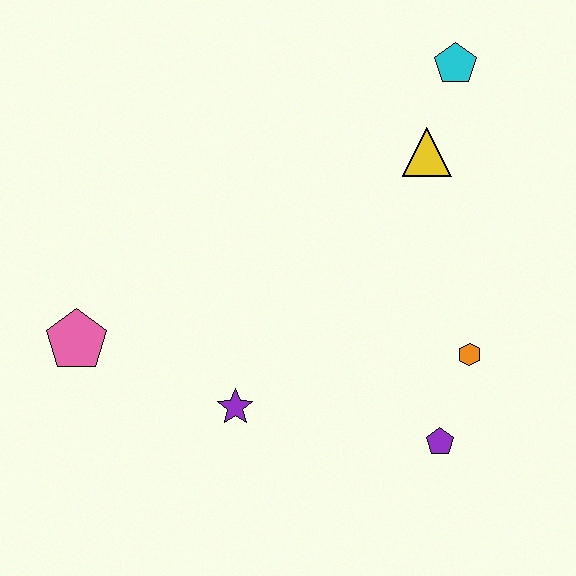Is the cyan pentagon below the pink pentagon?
No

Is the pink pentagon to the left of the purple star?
Yes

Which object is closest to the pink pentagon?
The purple star is closest to the pink pentagon.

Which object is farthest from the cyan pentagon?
The pink pentagon is farthest from the cyan pentagon.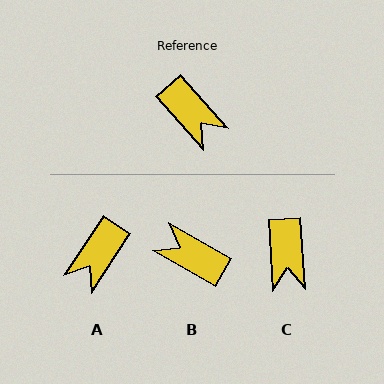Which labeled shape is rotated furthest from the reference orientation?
B, about 162 degrees away.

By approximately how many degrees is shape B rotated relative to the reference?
Approximately 162 degrees clockwise.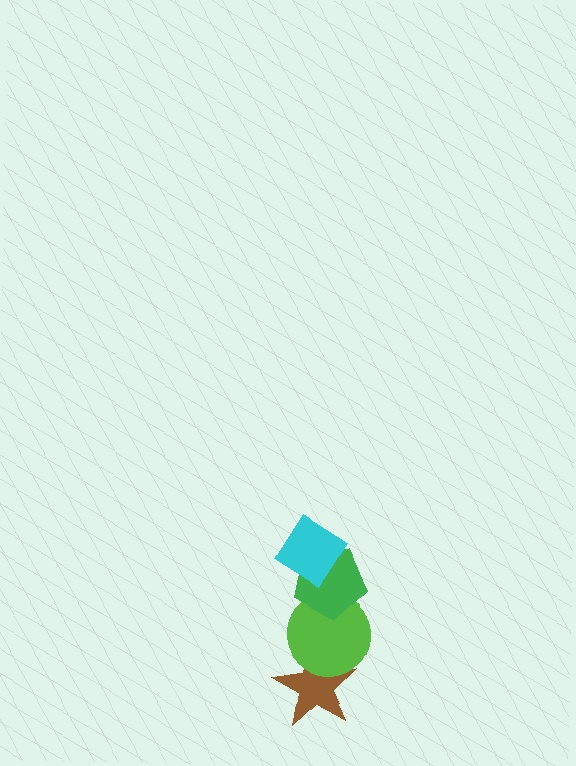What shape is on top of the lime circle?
The green pentagon is on top of the lime circle.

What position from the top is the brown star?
The brown star is 4th from the top.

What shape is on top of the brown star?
The lime circle is on top of the brown star.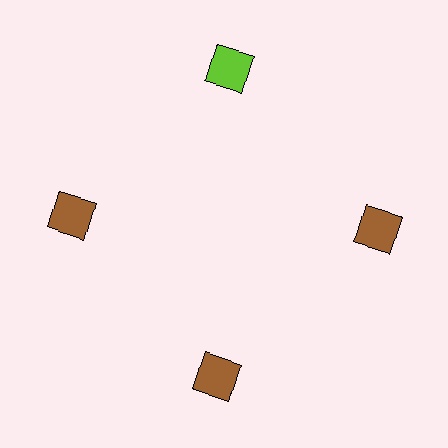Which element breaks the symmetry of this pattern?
The lime square at roughly the 12 o'clock position breaks the symmetry. All other shapes are brown squares.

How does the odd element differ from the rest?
It has a different color: lime instead of brown.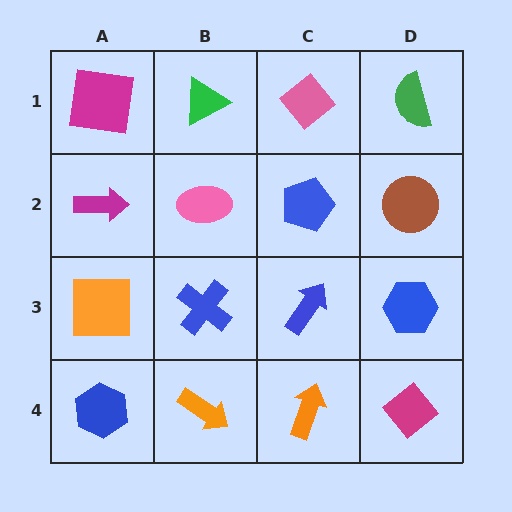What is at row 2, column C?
A blue pentagon.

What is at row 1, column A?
A magenta square.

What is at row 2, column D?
A brown circle.